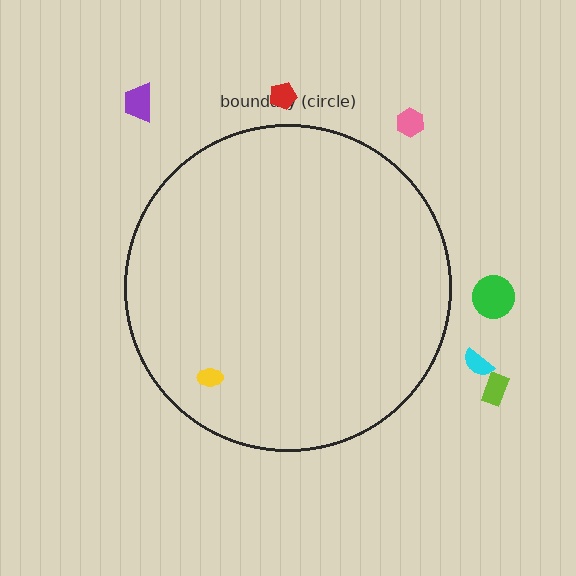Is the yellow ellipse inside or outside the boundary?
Inside.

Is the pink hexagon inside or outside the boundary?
Outside.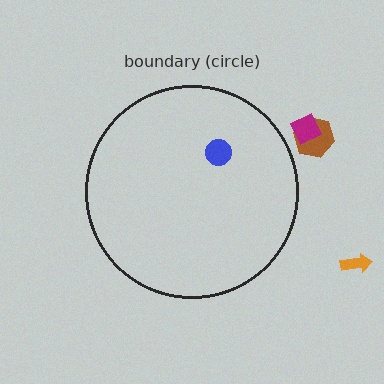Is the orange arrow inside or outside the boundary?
Outside.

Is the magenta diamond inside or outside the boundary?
Outside.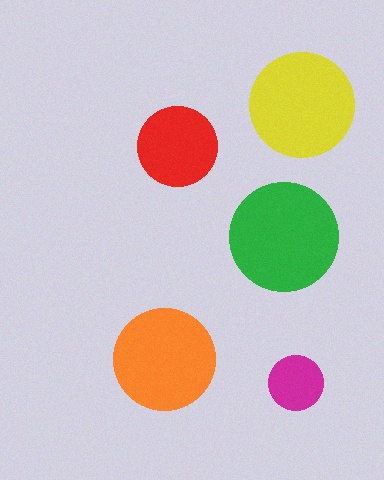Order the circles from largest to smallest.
the green one, the yellow one, the orange one, the red one, the magenta one.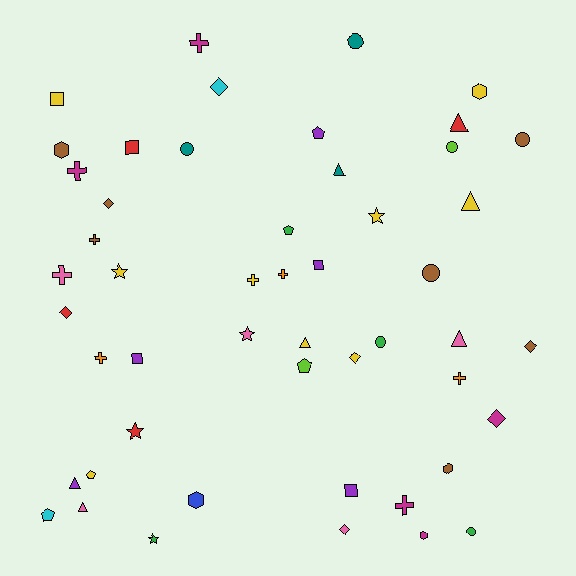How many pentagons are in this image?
There are 5 pentagons.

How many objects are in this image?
There are 50 objects.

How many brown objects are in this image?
There are 7 brown objects.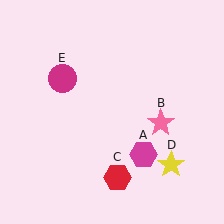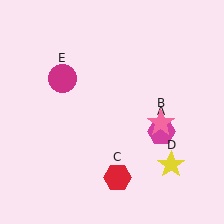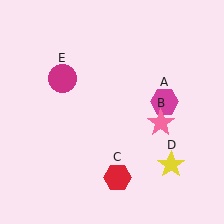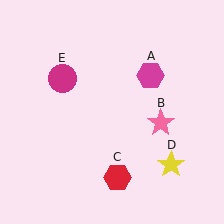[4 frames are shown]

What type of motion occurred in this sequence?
The magenta hexagon (object A) rotated counterclockwise around the center of the scene.